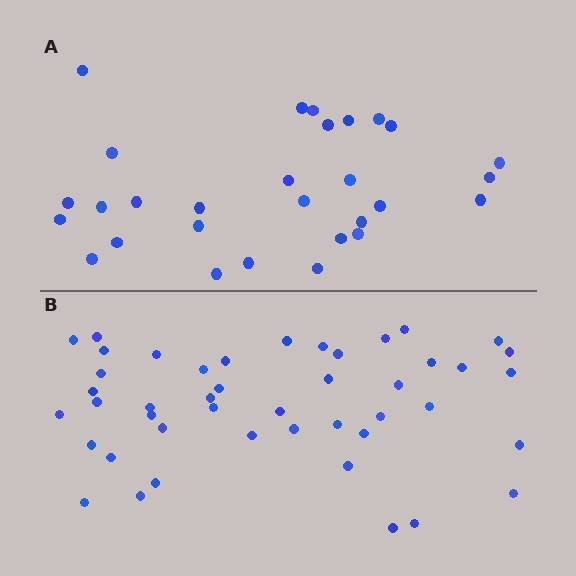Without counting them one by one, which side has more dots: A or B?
Region B (the bottom region) has more dots.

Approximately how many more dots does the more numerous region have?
Region B has approximately 15 more dots than region A.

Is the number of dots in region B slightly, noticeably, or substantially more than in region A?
Region B has substantially more. The ratio is roughly 1.6 to 1.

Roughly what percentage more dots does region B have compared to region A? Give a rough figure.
About 55% more.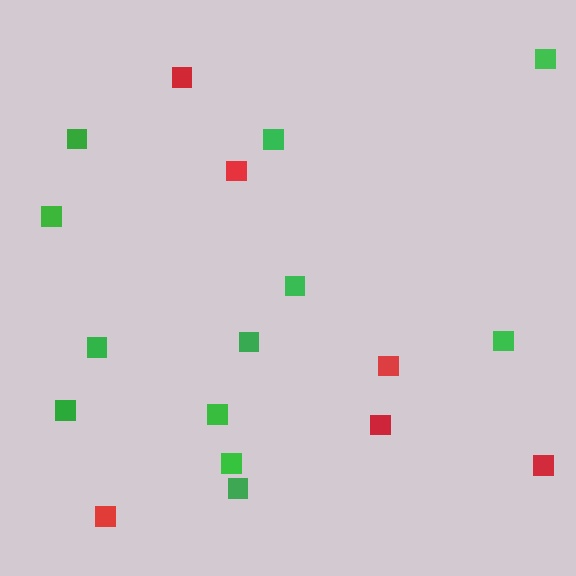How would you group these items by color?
There are 2 groups: one group of red squares (6) and one group of green squares (12).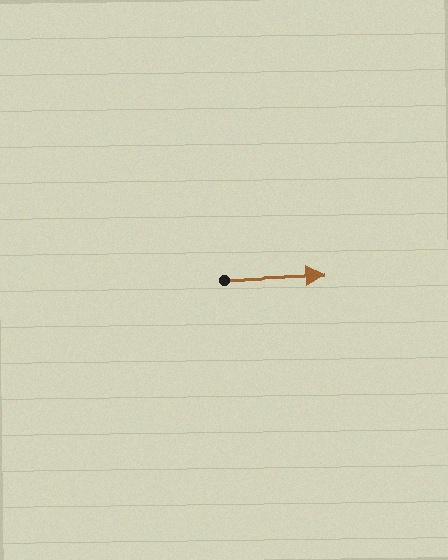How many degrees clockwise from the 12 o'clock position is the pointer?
Approximately 88 degrees.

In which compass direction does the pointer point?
East.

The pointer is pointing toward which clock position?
Roughly 3 o'clock.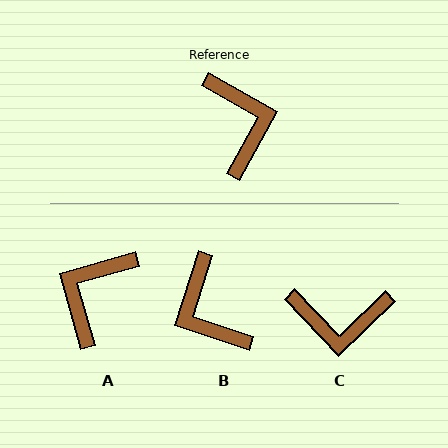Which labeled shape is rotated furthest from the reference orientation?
B, about 169 degrees away.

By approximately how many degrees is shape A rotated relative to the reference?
Approximately 135 degrees counter-clockwise.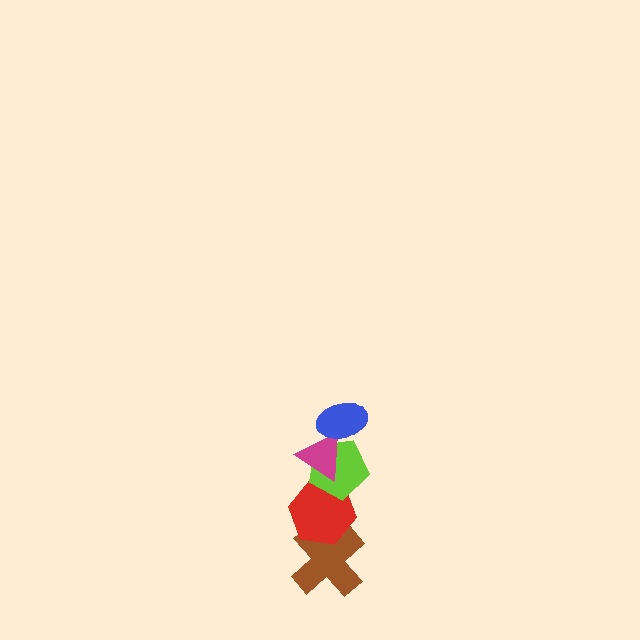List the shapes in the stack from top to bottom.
From top to bottom: the blue ellipse, the magenta triangle, the lime pentagon, the red hexagon, the brown cross.